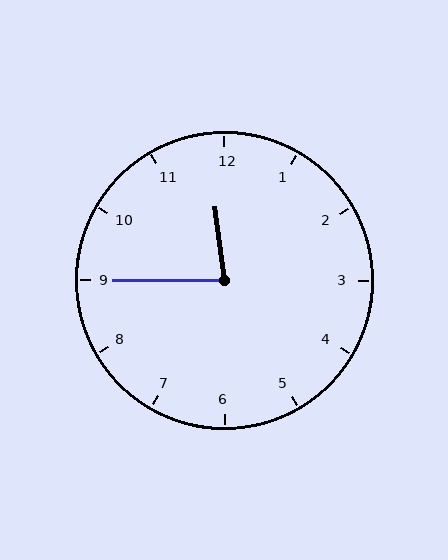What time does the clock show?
11:45.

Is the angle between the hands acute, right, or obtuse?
It is acute.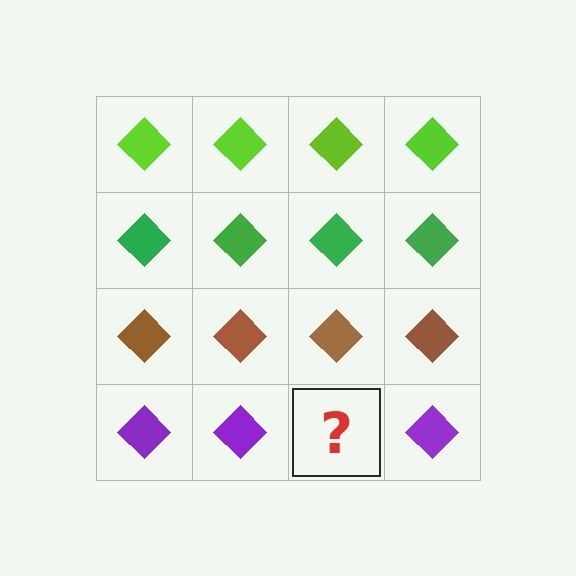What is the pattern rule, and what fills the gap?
The rule is that each row has a consistent color. The gap should be filled with a purple diamond.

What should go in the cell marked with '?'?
The missing cell should contain a purple diamond.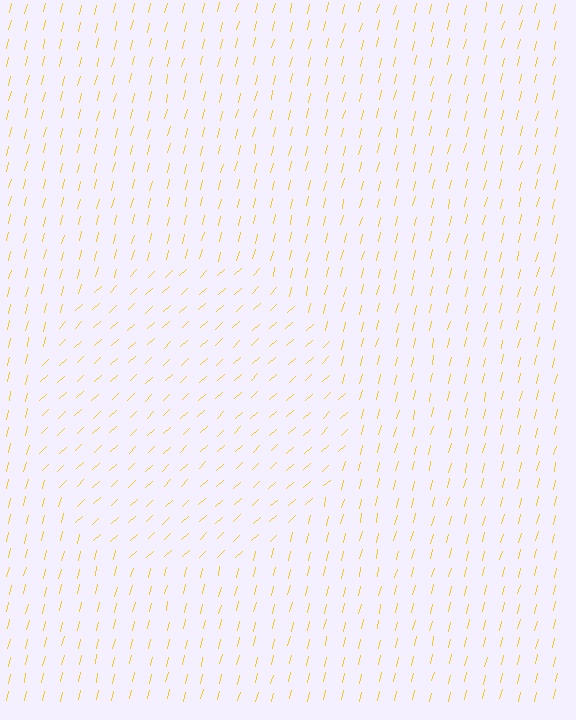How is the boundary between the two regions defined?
The boundary is defined purely by a change in line orientation (approximately 33 degrees difference). All lines are the same color and thickness.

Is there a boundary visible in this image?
Yes, there is a texture boundary formed by a change in line orientation.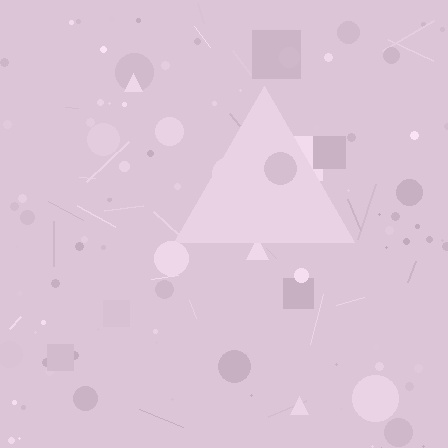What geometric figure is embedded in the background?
A triangle is embedded in the background.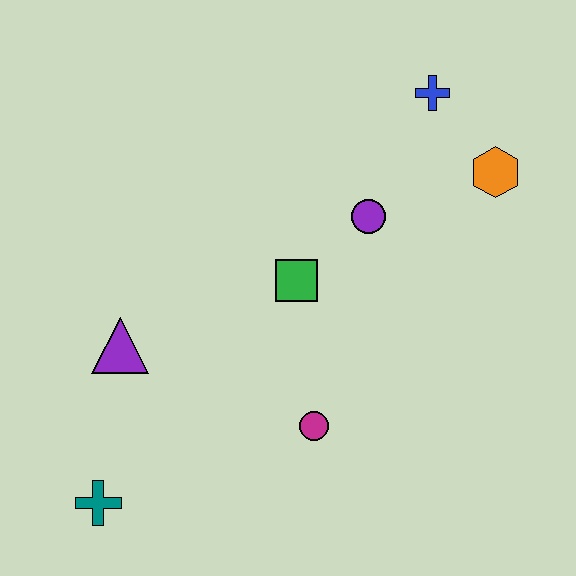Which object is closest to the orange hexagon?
The blue cross is closest to the orange hexagon.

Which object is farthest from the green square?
The teal cross is farthest from the green square.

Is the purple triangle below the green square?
Yes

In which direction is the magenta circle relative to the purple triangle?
The magenta circle is to the right of the purple triangle.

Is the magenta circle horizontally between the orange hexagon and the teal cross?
Yes